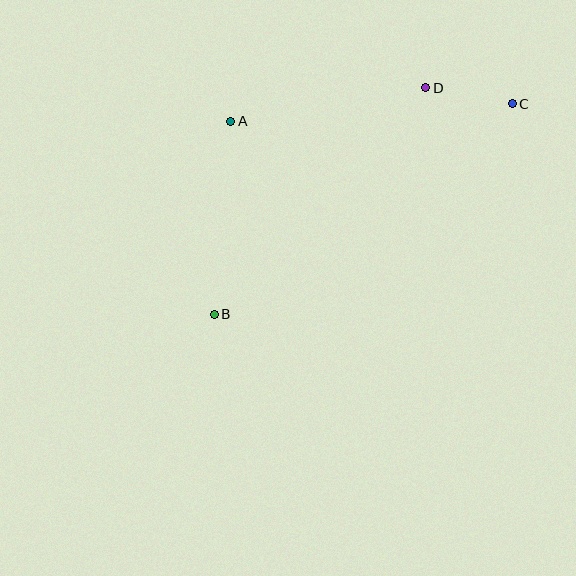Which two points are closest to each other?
Points C and D are closest to each other.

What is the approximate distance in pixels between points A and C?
The distance between A and C is approximately 282 pixels.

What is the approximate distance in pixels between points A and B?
The distance between A and B is approximately 194 pixels.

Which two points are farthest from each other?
Points B and C are farthest from each other.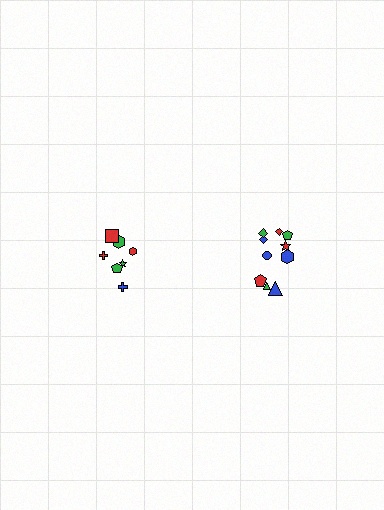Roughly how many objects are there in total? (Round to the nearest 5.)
Roughly 15 objects in total.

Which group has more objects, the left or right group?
The right group.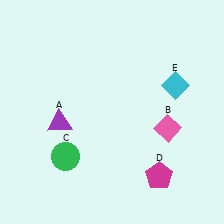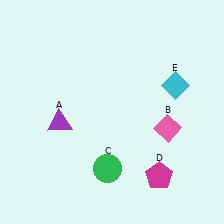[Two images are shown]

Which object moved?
The green circle (C) moved right.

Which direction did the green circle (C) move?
The green circle (C) moved right.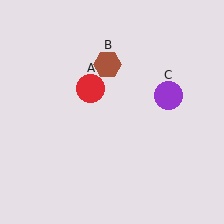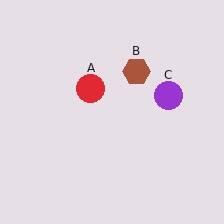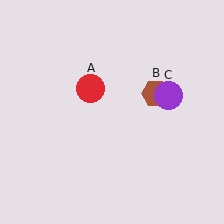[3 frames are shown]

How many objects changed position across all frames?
1 object changed position: brown hexagon (object B).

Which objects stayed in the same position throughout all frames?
Red circle (object A) and purple circle (object C) remained stationary.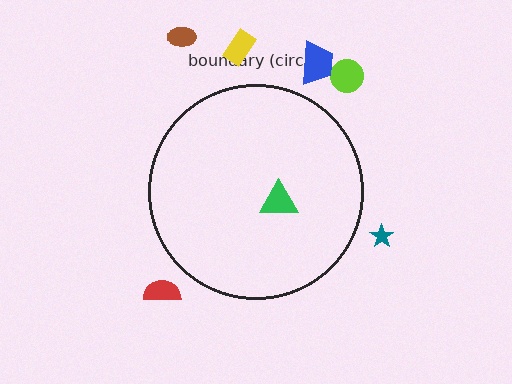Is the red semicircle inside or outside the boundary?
Outside.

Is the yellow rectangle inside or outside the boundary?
Outside.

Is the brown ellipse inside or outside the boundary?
Outside.